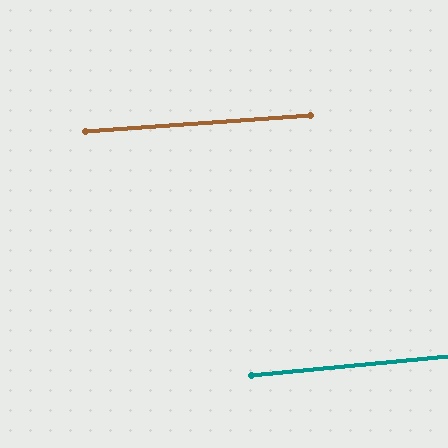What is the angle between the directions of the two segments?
Approximately 1 degree.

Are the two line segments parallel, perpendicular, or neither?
Parallel — their directions differ by only 1.5°.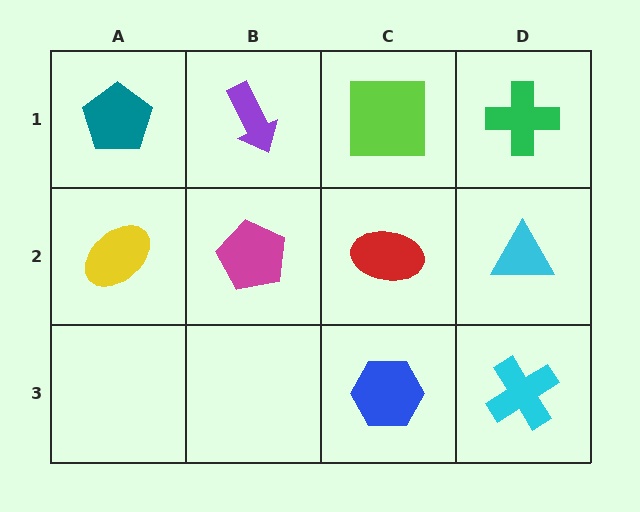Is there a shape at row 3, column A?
No, that cell is empty.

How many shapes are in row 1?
4 shapes.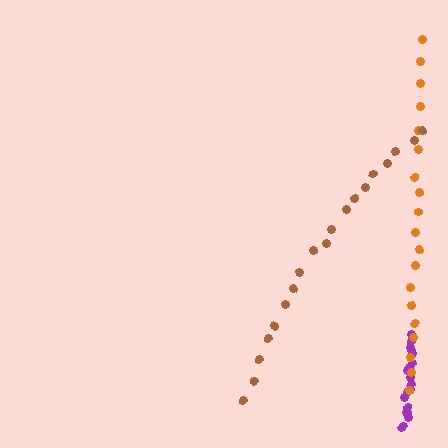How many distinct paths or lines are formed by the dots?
There are 3 distinct paths.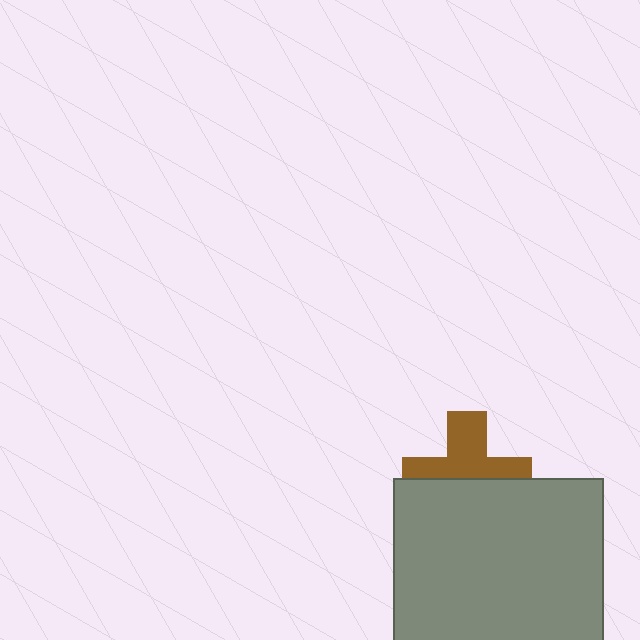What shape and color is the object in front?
The object in front is a gray square.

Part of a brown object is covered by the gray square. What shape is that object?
It is a cross.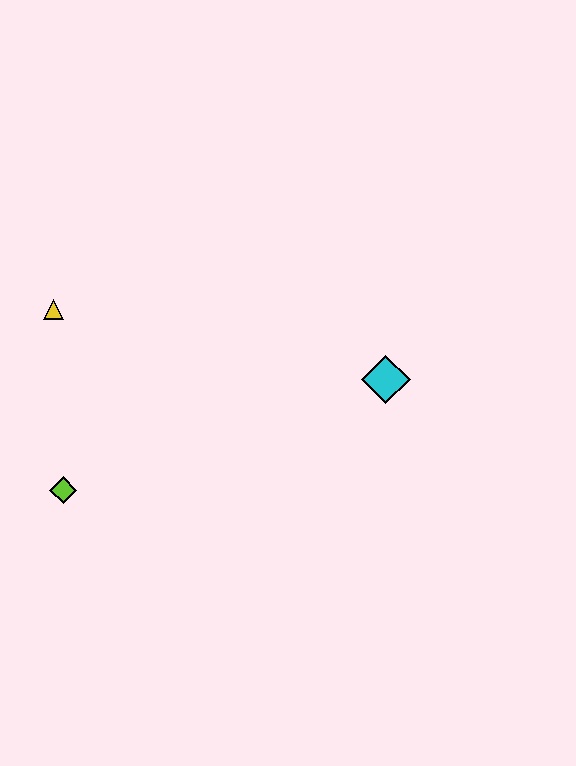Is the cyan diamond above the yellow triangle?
No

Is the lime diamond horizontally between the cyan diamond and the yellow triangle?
Yes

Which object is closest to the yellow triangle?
The lime diamond is closest to the yellow triangle.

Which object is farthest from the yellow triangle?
The cyan diamond is farthest from the yellow triangle.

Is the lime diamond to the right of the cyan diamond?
No